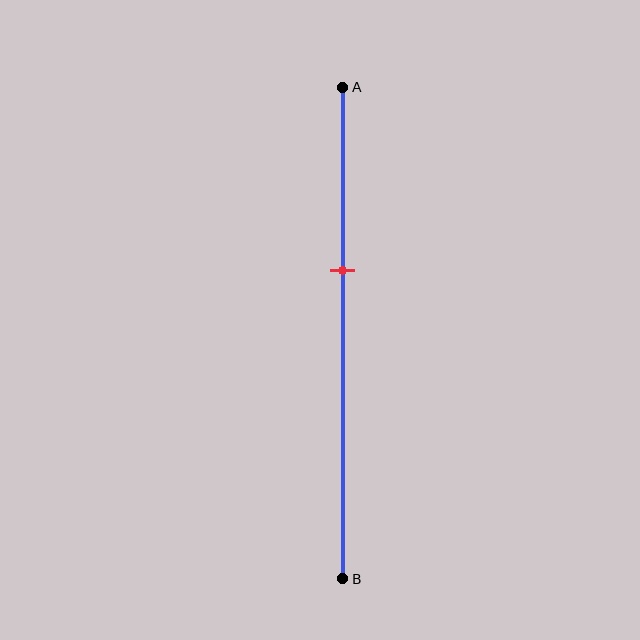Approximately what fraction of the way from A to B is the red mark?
The red mark is approximately 35% of the way from A to B.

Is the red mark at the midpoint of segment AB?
No, the mark is at about 35% from A, not at the 50% midpoint.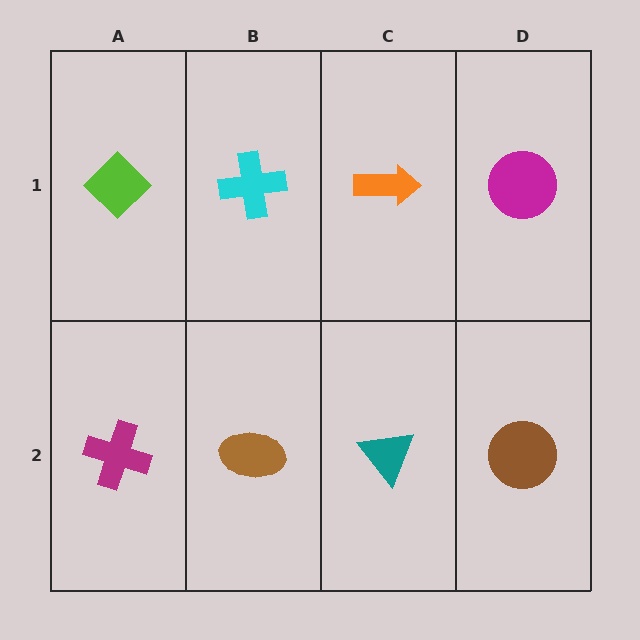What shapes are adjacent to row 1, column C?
A teal triangle (row 2, column C), a cyan cross (row 1, column B), a magenta circle (row 1, column D).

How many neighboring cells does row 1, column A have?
2.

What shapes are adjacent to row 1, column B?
A brown ellipse (row 2, column B), a lime diamond (row 1, column A), an orange arrow (row 1, column C).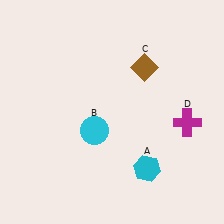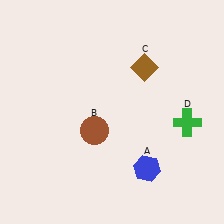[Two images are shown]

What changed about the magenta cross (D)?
In Image 1, D is magenta. In Image 2, it changed to green.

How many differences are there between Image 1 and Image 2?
There are 3 differences between the two images.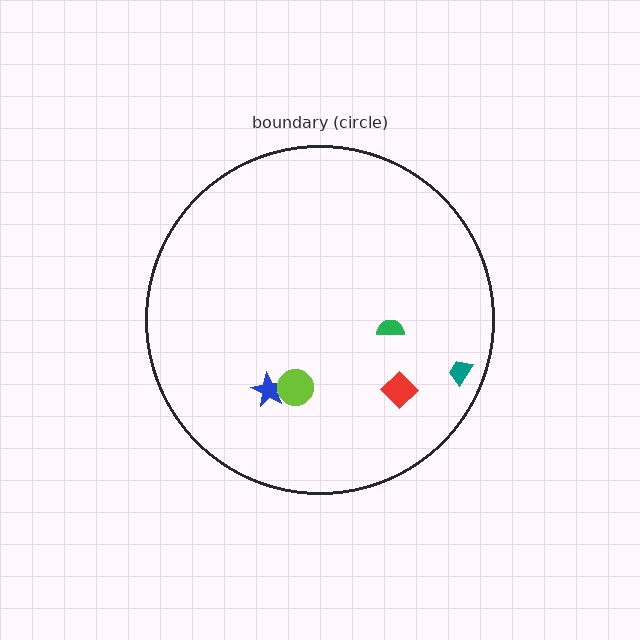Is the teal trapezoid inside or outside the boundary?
Inside.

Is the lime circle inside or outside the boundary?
Inside.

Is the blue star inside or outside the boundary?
Inside.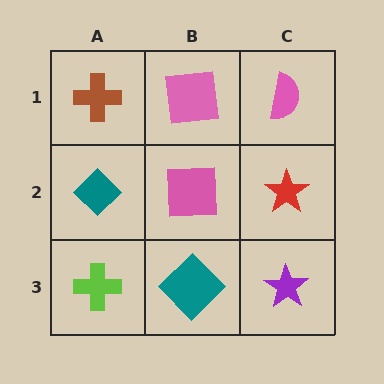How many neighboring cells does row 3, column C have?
2.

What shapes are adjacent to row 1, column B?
A pink square (row 2, column B), a brown cross (row 1, column A), a pink semicircle (row 1, column C).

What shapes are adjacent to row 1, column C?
A red star (row 2, column C), a pink square (row 1, column B).